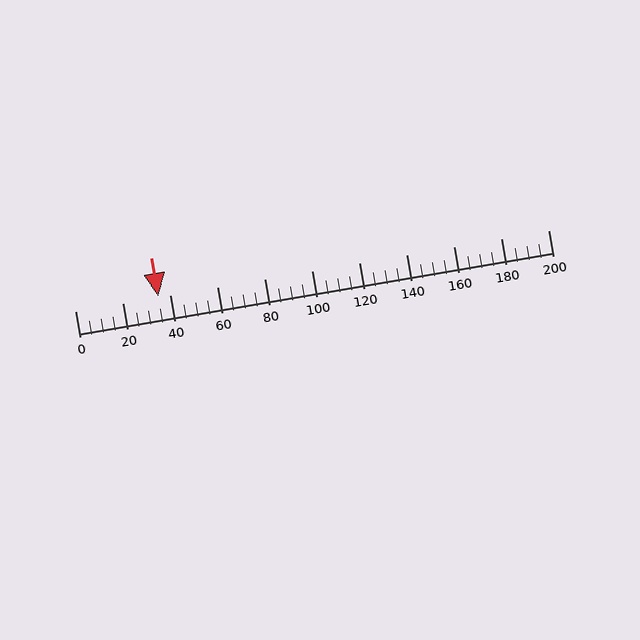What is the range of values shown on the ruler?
The ruler shows values from 0 to 200.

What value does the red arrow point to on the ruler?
The red arrow points to approximately 35.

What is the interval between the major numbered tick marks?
The major tick marks are spaced 20 units apart.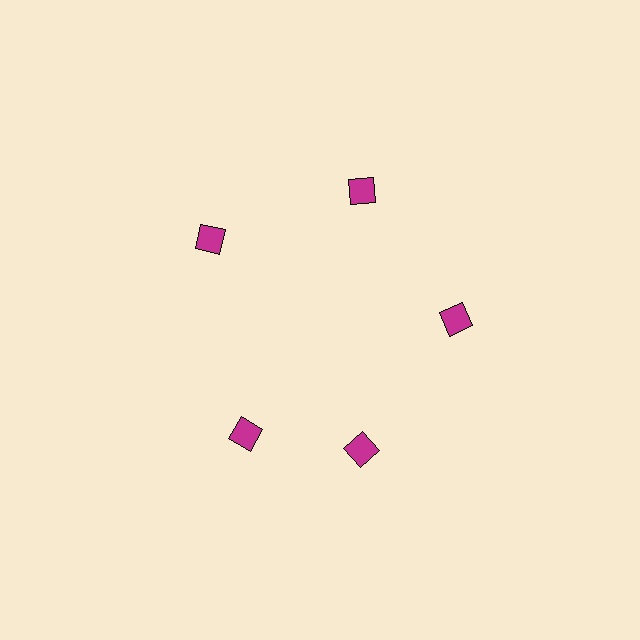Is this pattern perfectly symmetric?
No. The 5 magenta squares are arranged in a ring, but one element near the 8 o'clock position is rotated out of alignment along the ring, breaking the 5-fold rotational symmetry.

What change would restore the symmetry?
The symmetry would be restored by rotating it back into even spacing with its neighbors so that all 5 squares sit at equal angles and equal distance from the center.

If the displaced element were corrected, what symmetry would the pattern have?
It would have 5-fold rotational symmetry — the pattern would map onto itself every 72 degrees.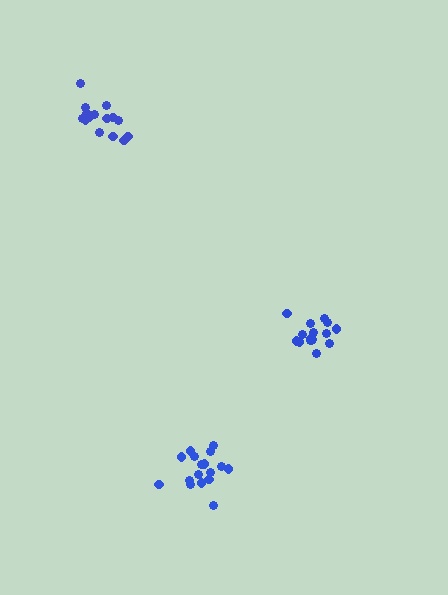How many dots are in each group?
Group 1: 17 dots, Group 2: 15 dots, Group 3: 16 dots (48 total).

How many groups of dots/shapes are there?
There are 3 groups.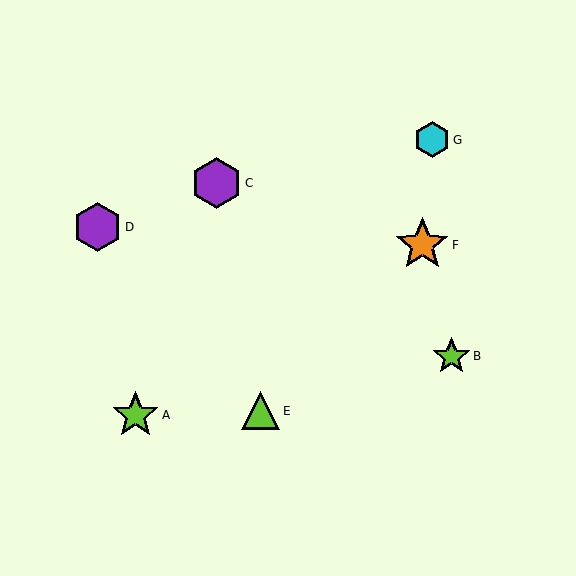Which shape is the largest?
The orange star (labeled F) is the largest.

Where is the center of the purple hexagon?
The center of the purple hexagon is at (98, 227).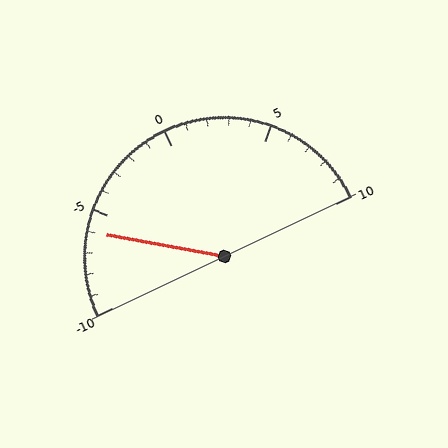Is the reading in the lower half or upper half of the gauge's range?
The reading is in the lower half of the range (-10 to 10).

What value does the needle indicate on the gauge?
The needle indicates approximately -6.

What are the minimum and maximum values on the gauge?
The gauge ranges from -10 to 10.